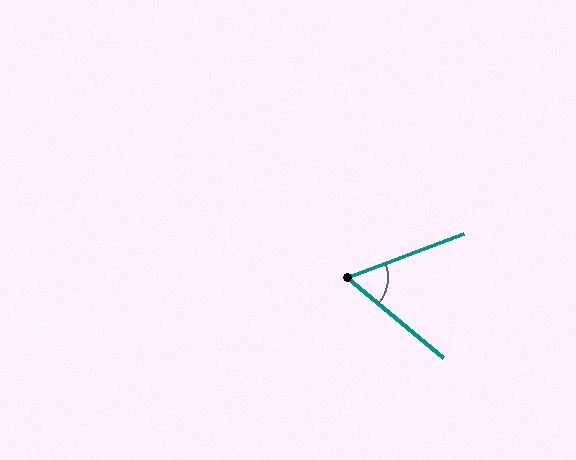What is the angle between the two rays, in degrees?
Approximately 60 degrees.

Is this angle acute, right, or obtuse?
It is acute.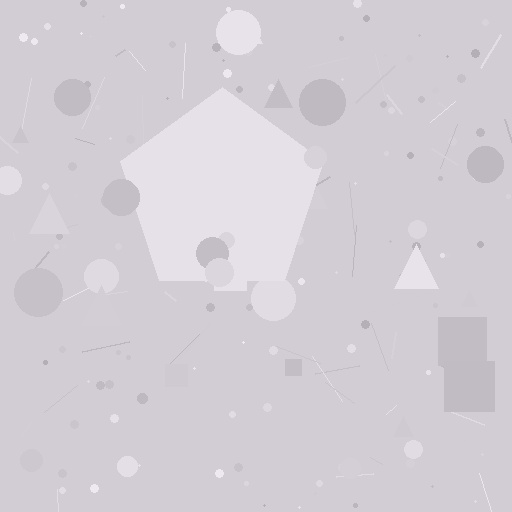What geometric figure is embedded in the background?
A pentagon is embedded in the background.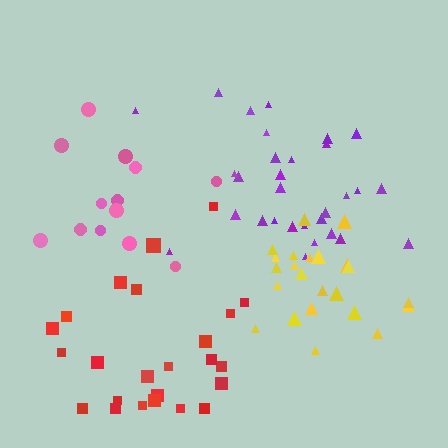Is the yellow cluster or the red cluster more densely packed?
Yellow.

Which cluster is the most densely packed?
Yellow.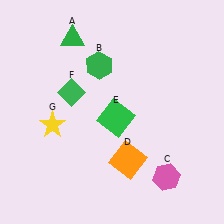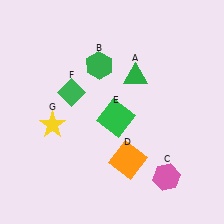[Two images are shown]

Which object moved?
The green triangle (A) moved right.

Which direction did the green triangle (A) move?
The green triangle (A) moved right.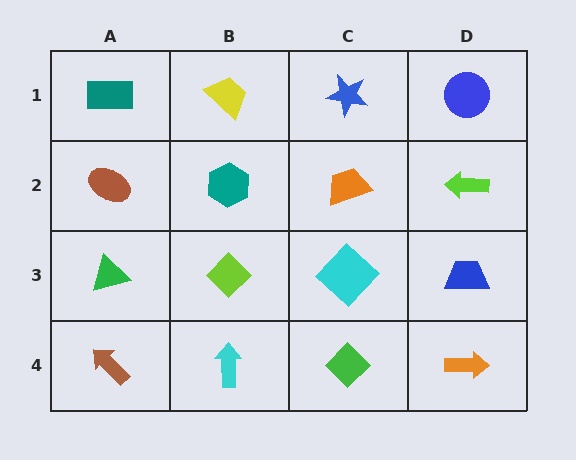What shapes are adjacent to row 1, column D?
A lime arrow (row 2, column D), a blue star (row 1, column C).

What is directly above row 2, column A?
A teal rectangle.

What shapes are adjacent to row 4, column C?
A cyan diamond (row 3, column C), a cyan arrow (row 4, column B), an orange arrow (row 4, column D).